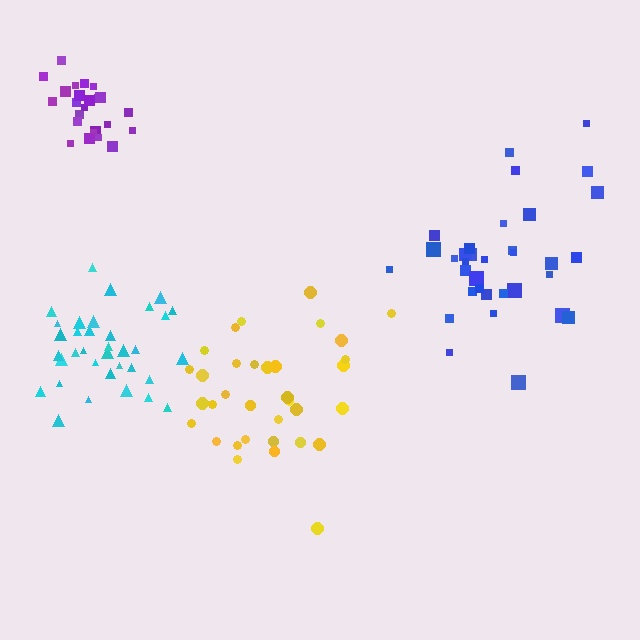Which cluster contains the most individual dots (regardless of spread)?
Cyan (35).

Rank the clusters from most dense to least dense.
purple, cyan, blue, yellow.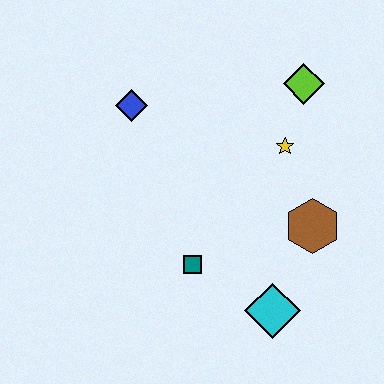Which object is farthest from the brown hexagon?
The blue diamond is farthest from the brown hexagon.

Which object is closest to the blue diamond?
The yellow star is closest to the blue diamond.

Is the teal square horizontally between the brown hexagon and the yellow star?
No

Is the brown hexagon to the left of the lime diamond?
No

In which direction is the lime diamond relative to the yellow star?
The lime diamond is above the yellow star.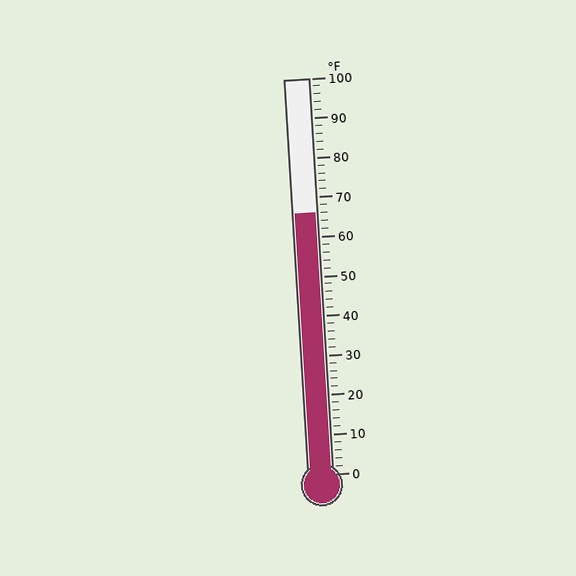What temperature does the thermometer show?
The thermometer shows approximately 66°F.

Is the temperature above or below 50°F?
The temperature is above 50°F.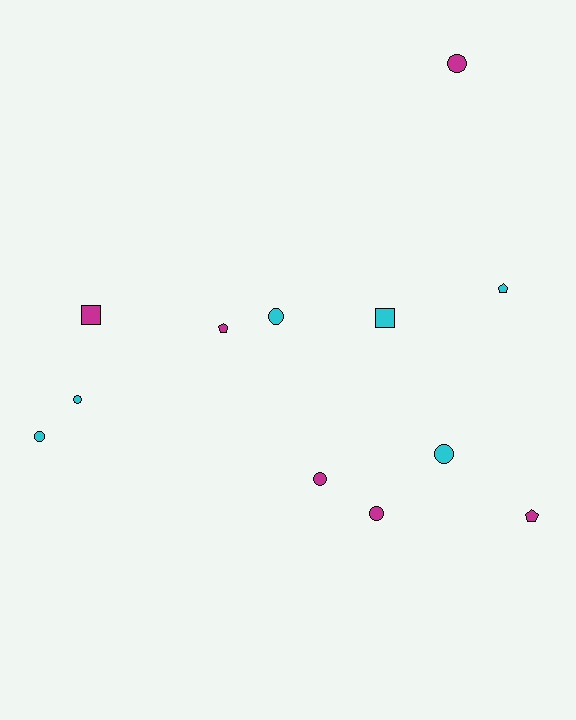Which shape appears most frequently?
Circle, with 7 objects.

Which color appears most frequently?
Cyan, with 6 objects.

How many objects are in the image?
There are 12 objects.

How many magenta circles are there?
There are 3 magenta circles.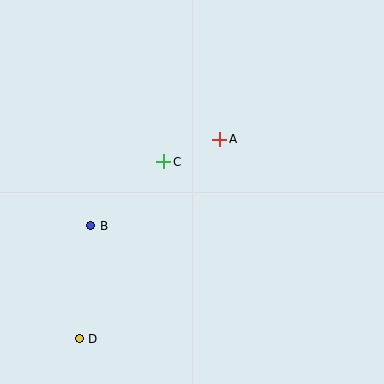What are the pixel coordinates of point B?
Point B is at (91, 226).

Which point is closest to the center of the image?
Point C at (164, 162) is closest to the center.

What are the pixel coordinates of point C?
Point C is at (164, 162).